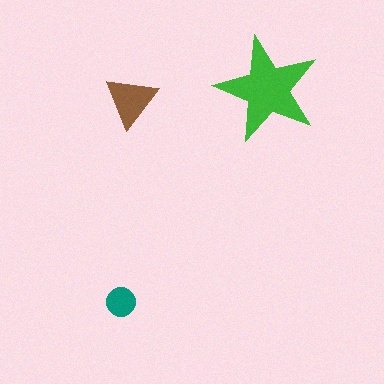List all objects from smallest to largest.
The teal circle, the brown triangle, the green star.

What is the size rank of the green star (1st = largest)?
1st.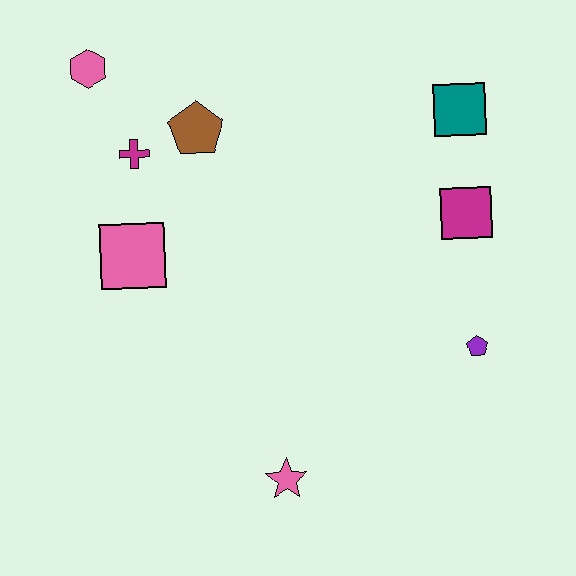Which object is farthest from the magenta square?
The pink hexagon is farthest from the magenta square.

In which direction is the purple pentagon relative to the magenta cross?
The purple pentagon is to the right of the magenta cross.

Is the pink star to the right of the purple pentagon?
No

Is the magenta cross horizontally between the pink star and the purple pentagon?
No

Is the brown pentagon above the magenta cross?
Yes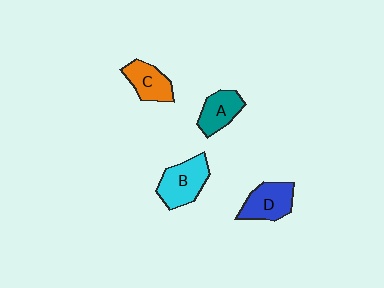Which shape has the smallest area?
Shape A (teal).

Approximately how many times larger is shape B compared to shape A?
Approximately 1.4 times.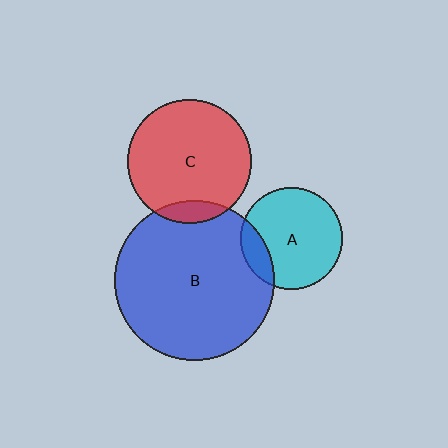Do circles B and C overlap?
Yes.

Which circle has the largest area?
Circle B (blue).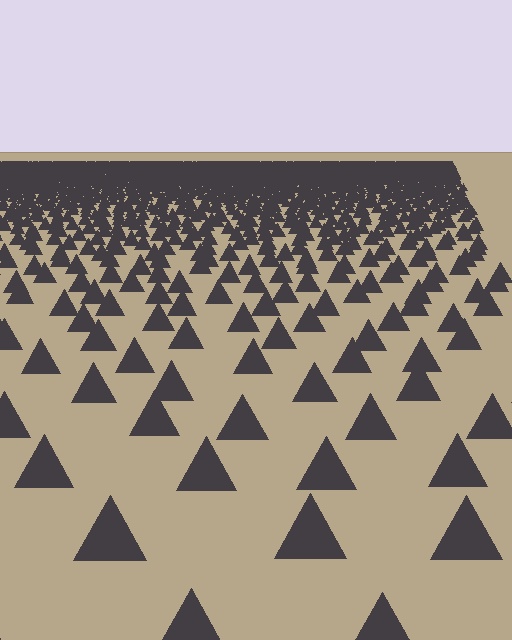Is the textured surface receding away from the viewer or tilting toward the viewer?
The surface is receding away from the viewer. Texture elements get smaller and denser toward the top.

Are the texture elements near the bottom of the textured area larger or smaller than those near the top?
Larger. Near the bottom, elements are closer to the viewer and appear at a bigger on-screen size.